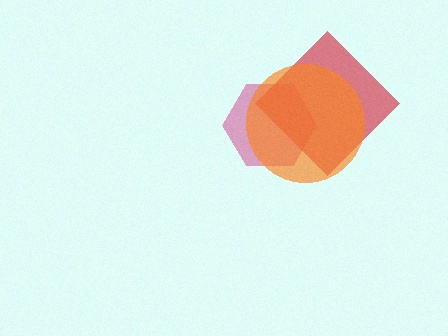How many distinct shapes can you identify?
There are 3 distinct shapes: a magenta hexagon, a red diamond, an orange circle.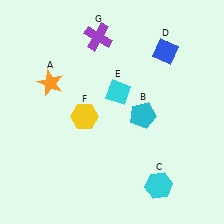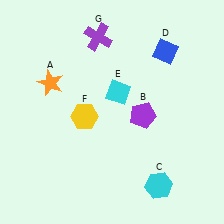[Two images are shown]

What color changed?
The pentagon (B) changed from cyan in Image 1 to purple in Image 2.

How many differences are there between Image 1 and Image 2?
There is 1 difference between the two images.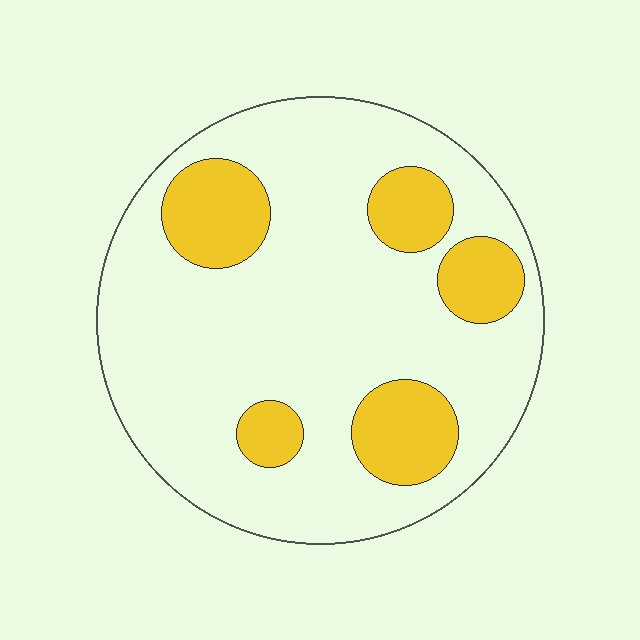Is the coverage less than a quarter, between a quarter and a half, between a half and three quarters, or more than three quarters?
Less than a quarter.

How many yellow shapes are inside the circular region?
5.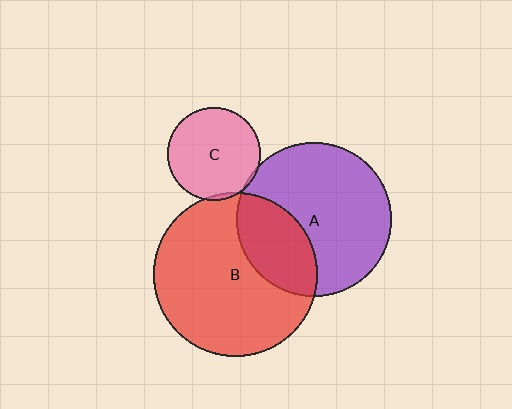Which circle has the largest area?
Circle B (red).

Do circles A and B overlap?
Yes.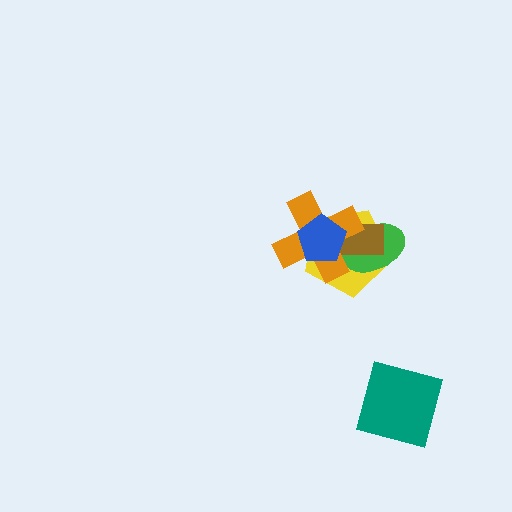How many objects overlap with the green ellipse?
4 objects overlap with the green ellipse.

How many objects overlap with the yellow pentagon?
4 objects overlap with the yellow pentagon.